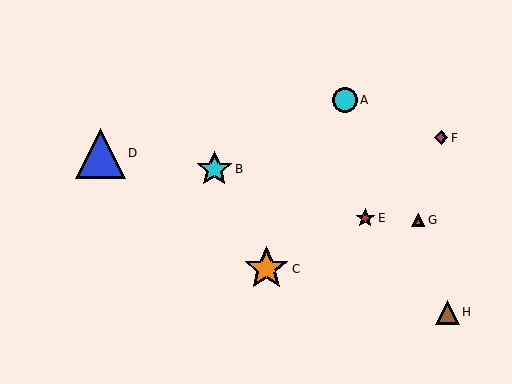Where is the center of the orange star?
The center of the orange star is at (266, 269).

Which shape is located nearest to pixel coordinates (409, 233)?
The brown triangle (labeled G) at (418, 220) is nearest to that location.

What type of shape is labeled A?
Shape A is a cyan circle.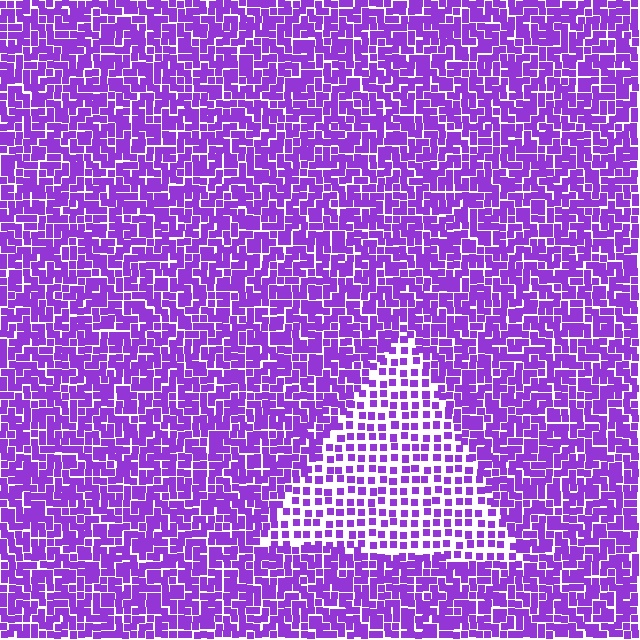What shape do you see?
I see a triangle.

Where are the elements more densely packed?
The elements are more densely packed outside the triangle boundary.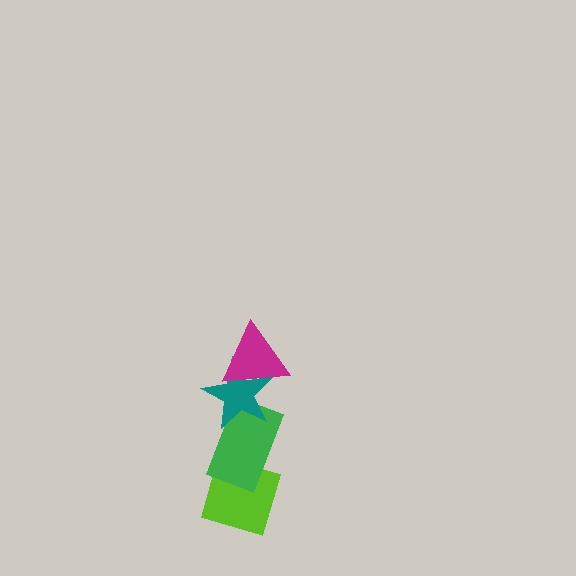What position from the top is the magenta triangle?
The magenta triangle is 1st from the top.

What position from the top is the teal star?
The teal star is 2nd from the top.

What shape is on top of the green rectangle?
The teal star is on top of the green rectangle.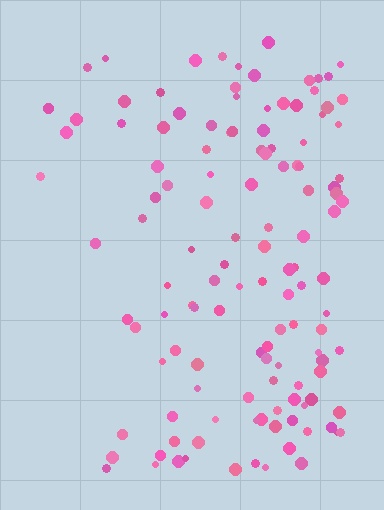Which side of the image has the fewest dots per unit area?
The left.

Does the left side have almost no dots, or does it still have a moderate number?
Still a moderate number, just noticeably fewer than the right.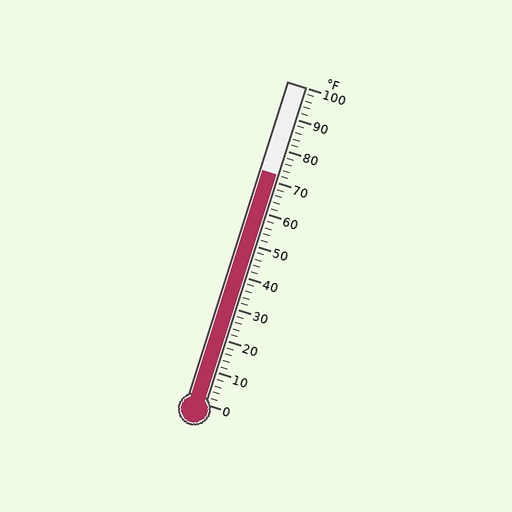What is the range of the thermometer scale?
The thermometer scale ranges from 0°F to 100°F.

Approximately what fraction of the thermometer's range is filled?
The thermometer is filled to approximately 70% of its range.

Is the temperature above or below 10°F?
The temperature is above 10°F.